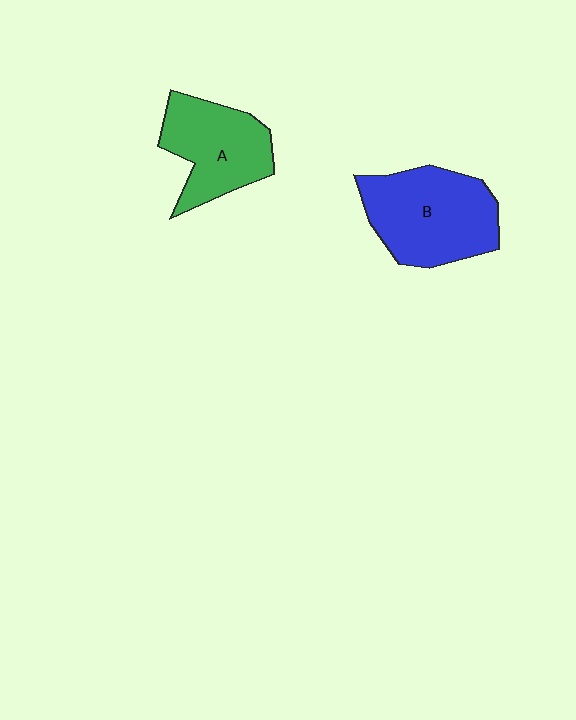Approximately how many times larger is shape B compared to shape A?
Approximately 1.3 times.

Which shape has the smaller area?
Shape A (green).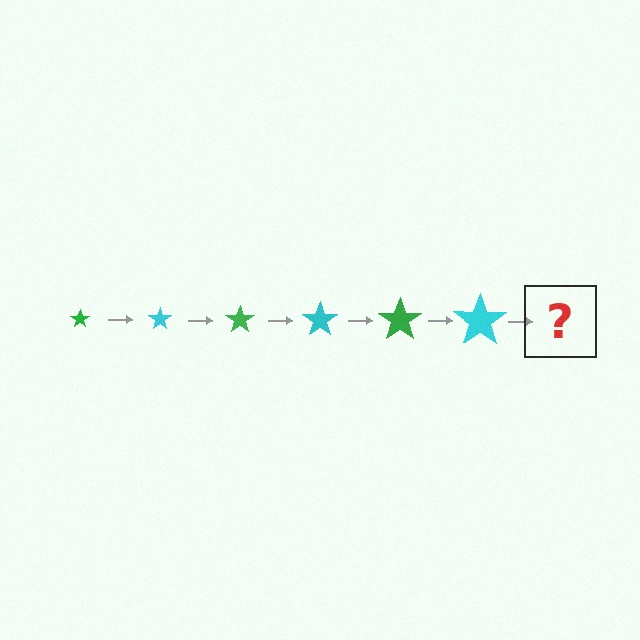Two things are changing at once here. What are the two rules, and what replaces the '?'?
The two rules are that the star grows larger each step and the color cycles through green and cyan. The '?' should be a green star, larger than the previous one.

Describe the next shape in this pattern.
It should be a green star, larger than the previous one.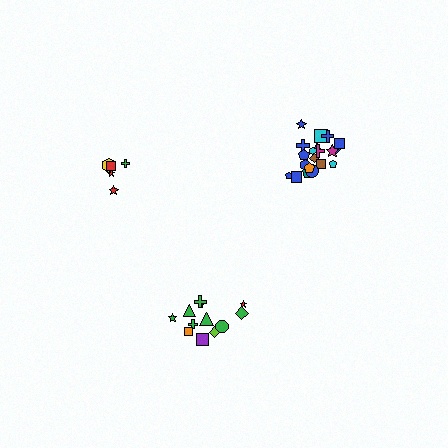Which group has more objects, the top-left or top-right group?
The top-right group.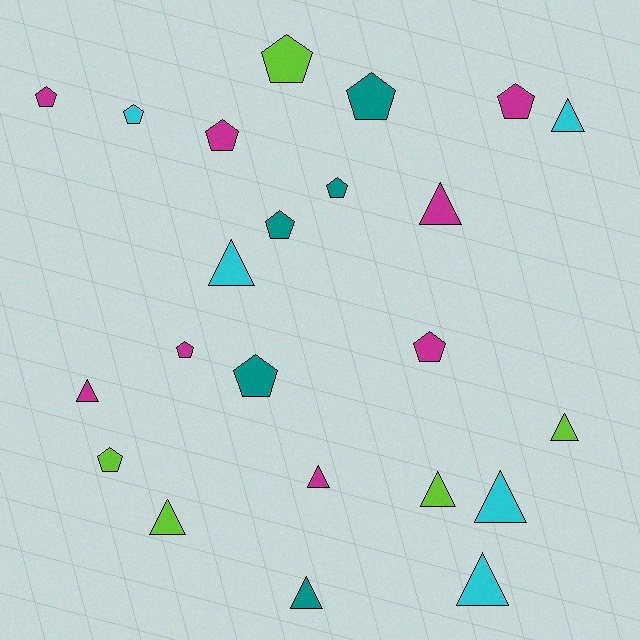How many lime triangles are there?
There are 3 lime triangles.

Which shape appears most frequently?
Pentagon, with 12 objects.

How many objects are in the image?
There are 23 objects.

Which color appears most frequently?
Magenta, with 8 objects.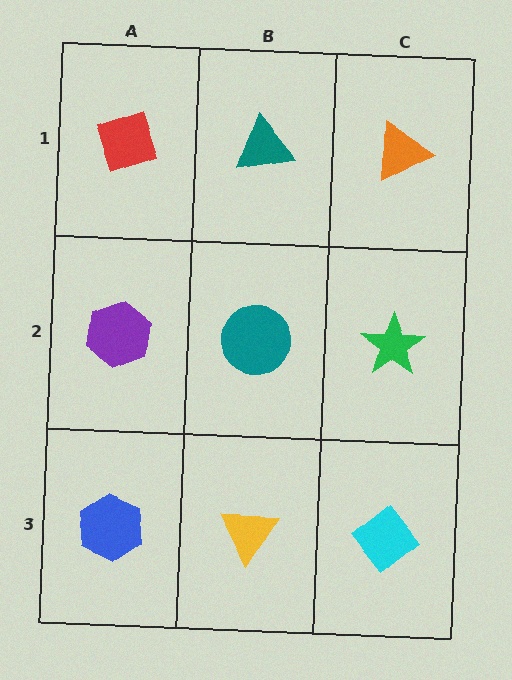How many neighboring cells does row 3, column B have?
3.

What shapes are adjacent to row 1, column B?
A teal circle (row 2, column B), a red diamond (row 1, column A), an orange triangle (row 1, column C).